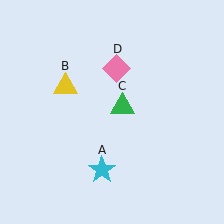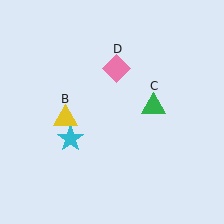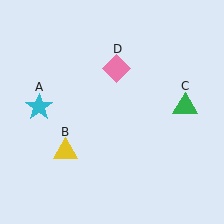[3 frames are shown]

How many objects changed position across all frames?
3 objects changed position: cyan star (object A), yellow triangle (object B), green triangle (object C).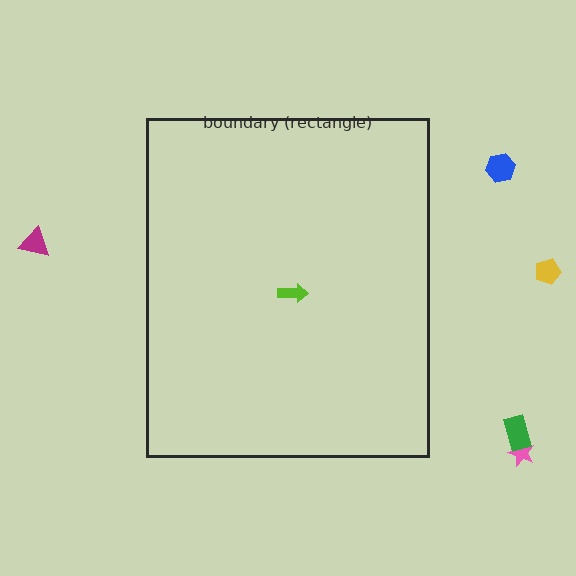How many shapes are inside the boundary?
1 inside, 5 outside.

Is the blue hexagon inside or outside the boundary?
Outside.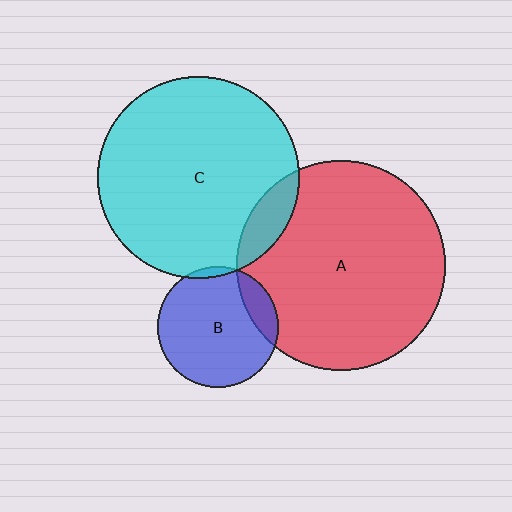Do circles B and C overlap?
Yes.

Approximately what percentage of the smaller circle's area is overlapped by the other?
Approximately 5%.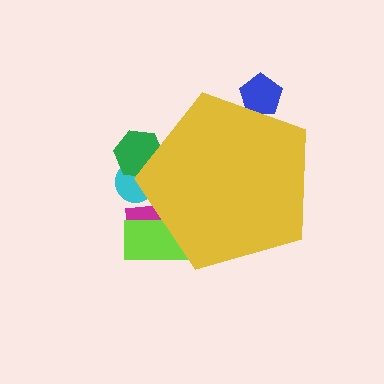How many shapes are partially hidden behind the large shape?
5 shapes are partially hidden.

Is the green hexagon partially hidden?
Yes, the green hexagon is partially hidden behind the yellow pentagon.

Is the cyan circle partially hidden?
Yes, the cyan circle is partially hidden behind the yellow pentagon.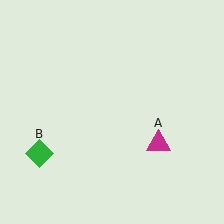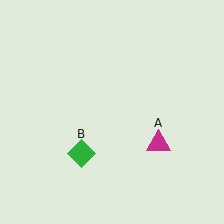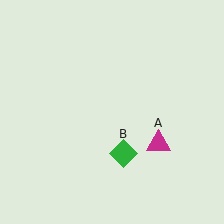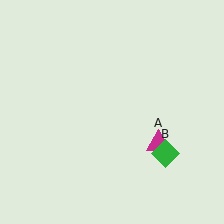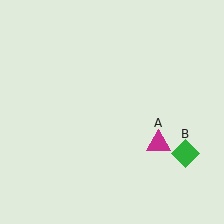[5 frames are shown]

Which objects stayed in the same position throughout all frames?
Magenta triangle (object A) remained stationary.